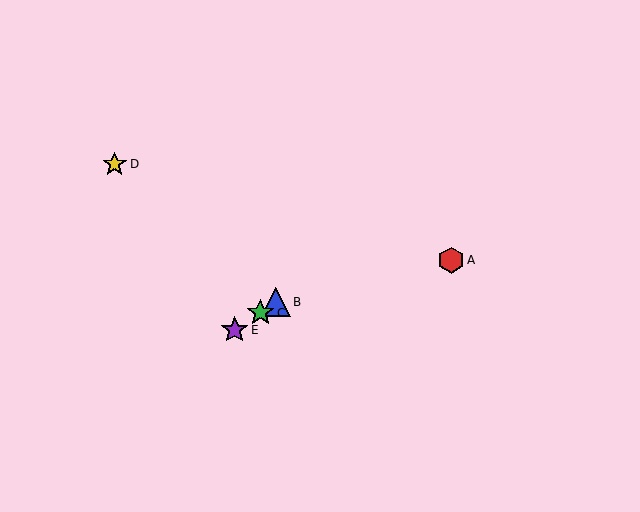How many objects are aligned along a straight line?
3 objects (B, C, E) are aligned along a straight line.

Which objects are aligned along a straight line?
Objects B, C, E are aligned along a straight line.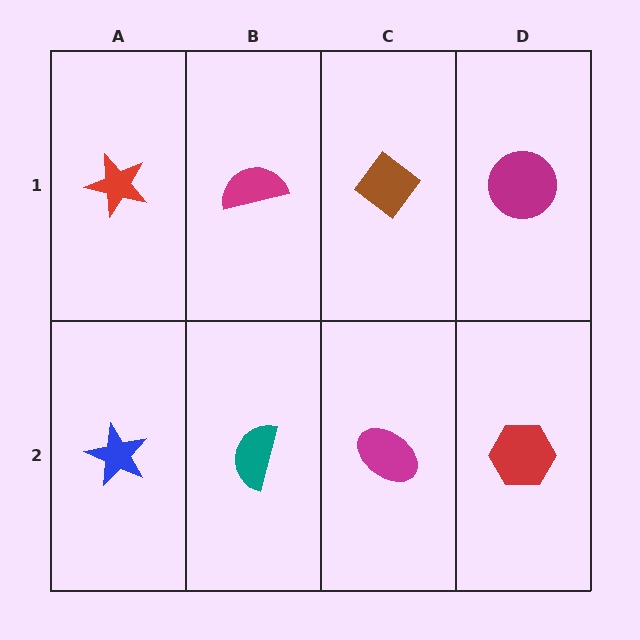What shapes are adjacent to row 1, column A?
A blue star (row 2, column A), a magenta semicircle (row 1, column B).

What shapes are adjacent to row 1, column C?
A magenta ellipse (row 2, column C), a magenta semicircle (row 1, column B), a magenta circle (row 1, column D).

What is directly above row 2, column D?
A magenta circle.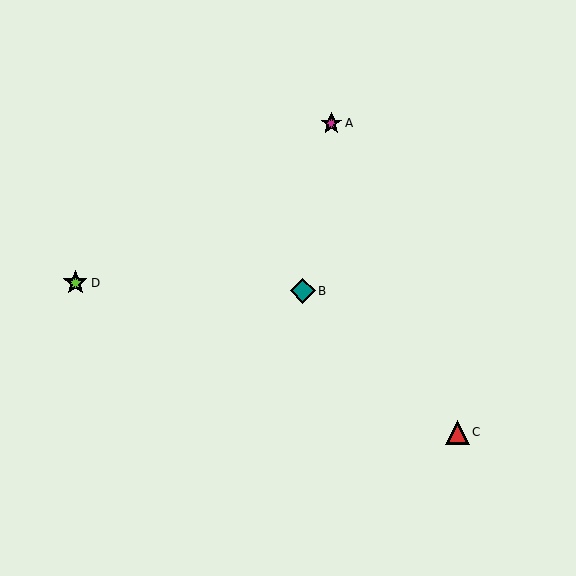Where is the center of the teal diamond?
The center of the teal diamond is at (303, 291).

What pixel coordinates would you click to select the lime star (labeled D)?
Click at (75, 283) to select the lime star D.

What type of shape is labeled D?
Shape D is a lime star.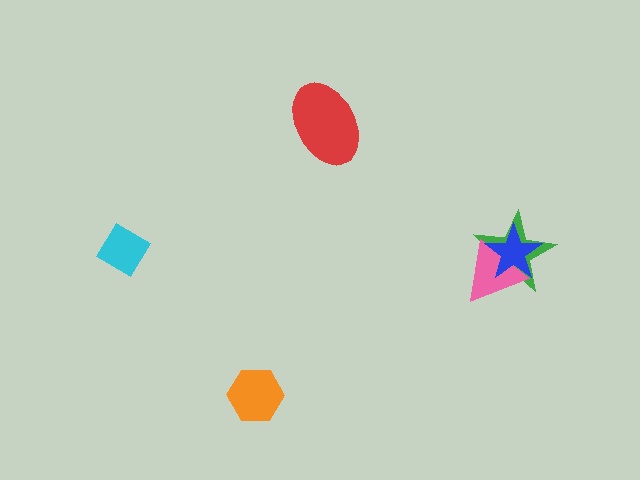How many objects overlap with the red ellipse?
0 objects overlap with the red ellipse.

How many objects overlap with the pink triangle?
2 objects overlap with the pink triangle.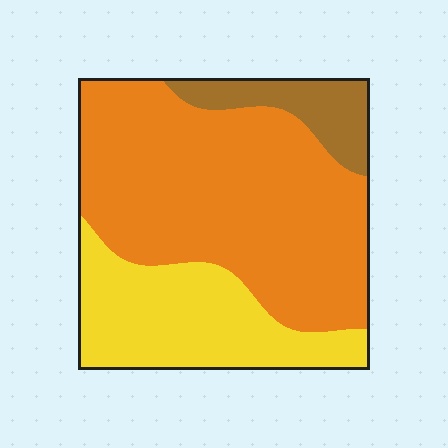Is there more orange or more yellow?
Orange.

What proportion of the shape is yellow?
Yellow covers around 30% of the shape.